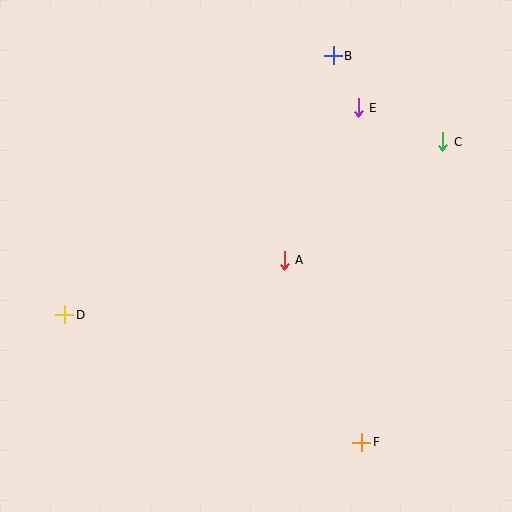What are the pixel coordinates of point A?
Point A is at (284, 260).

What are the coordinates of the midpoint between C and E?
The midpoint between C and E is at (400, 125).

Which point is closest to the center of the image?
Point A at (284, 260) is closest to the center.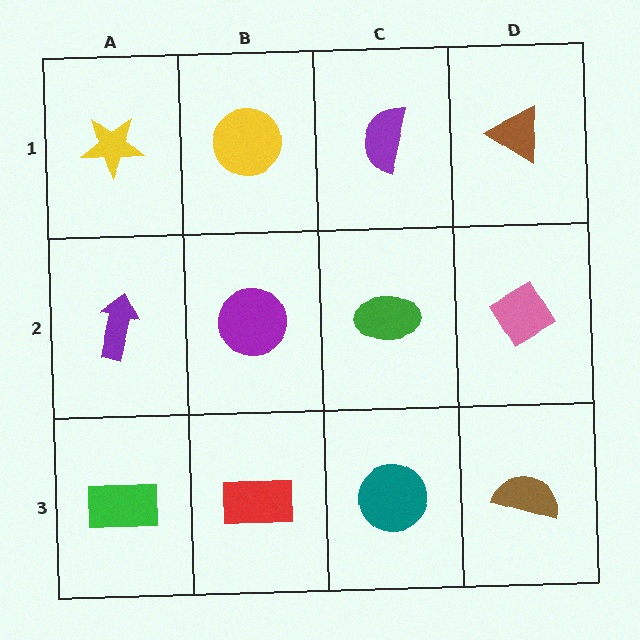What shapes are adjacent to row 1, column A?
A purple arrow (row 2, column A), a yellow circle (row 1, column B).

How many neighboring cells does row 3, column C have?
3.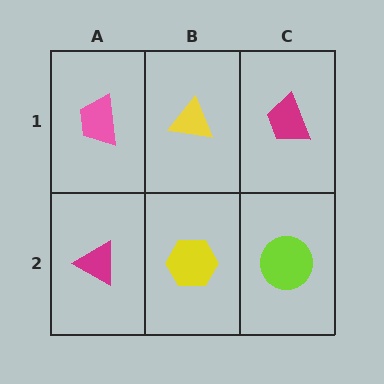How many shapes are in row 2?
3 shapes.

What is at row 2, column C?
A lime circle.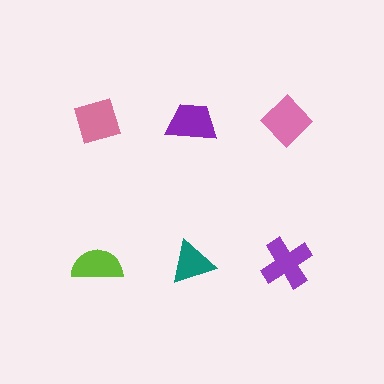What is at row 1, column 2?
A purple trapezoid.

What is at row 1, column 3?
A pink diamond.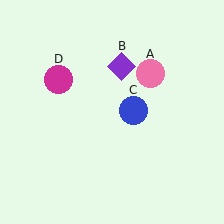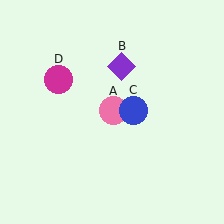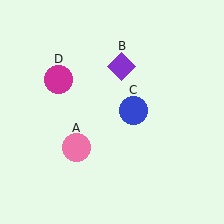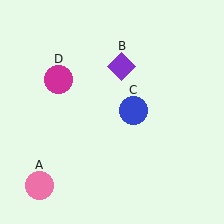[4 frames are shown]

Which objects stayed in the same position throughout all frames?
Purple diamond (object B) and blue circle (object C) and magenta circle (object D) remained stationary.